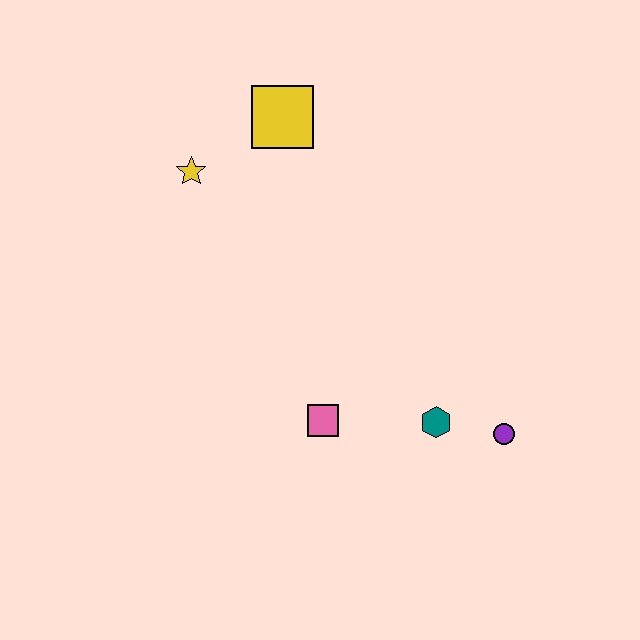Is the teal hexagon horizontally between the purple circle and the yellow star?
Yes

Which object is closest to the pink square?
The teal hexagon is closest to the pink square.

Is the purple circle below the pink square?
Yes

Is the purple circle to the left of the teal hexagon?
No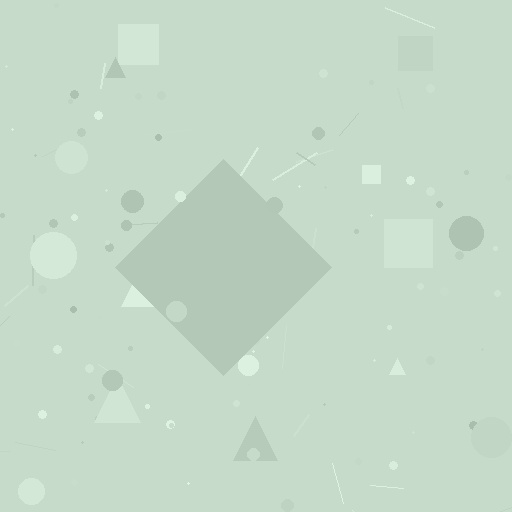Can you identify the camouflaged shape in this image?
The camouflaged shape is a diamond.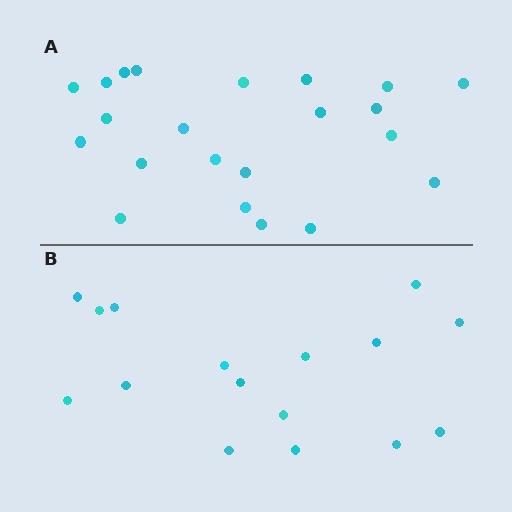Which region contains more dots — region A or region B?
Region A (the top region) has more dots.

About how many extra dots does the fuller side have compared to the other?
Region A has about 6 more dots than region B.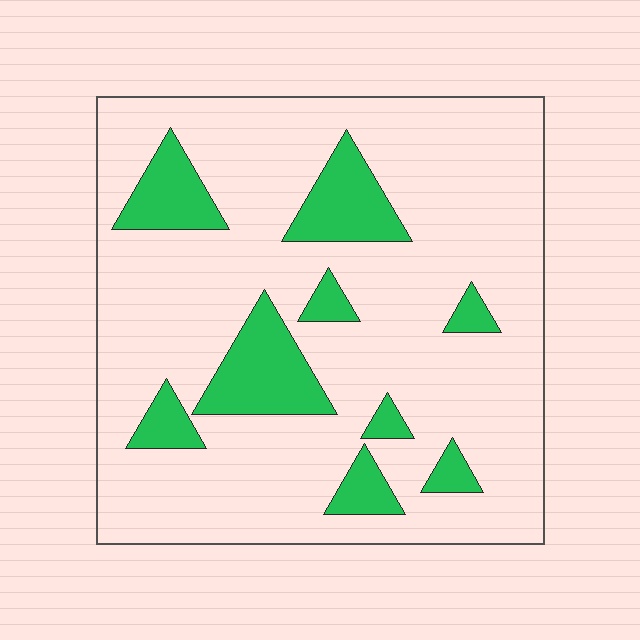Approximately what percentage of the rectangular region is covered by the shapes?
Approximately 20%.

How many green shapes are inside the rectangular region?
9.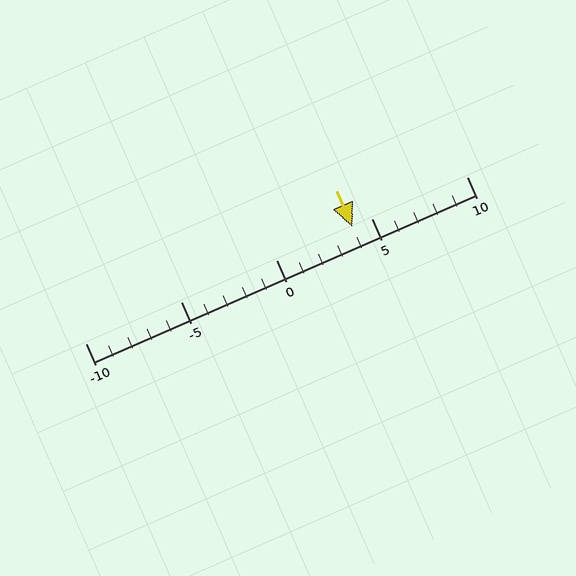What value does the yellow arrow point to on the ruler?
The yellow arrow points to approximately 4.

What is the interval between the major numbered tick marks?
The major tick marks are spaced 5 units apart.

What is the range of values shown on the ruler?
The ruler shows values from -10 to 10.